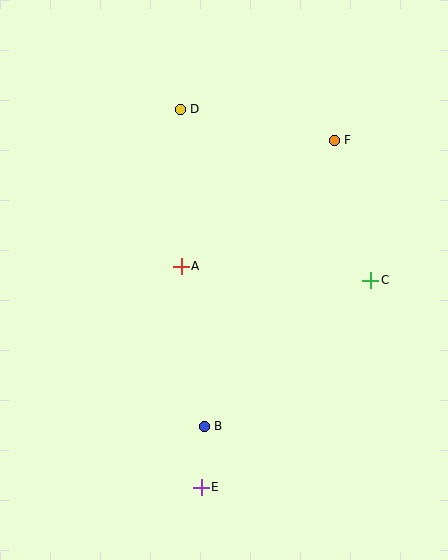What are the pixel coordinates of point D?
Point D is at (180, 109).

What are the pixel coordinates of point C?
Point C is at (371, 280).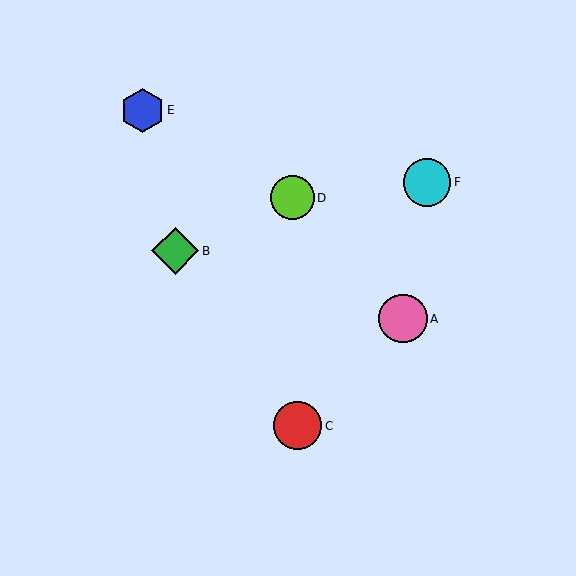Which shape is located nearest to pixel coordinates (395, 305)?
The pink circle (labeled A) at (403, 319) is nearest to that location.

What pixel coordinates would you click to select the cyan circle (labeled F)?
Click at (427, 182) to select the cyan circle F.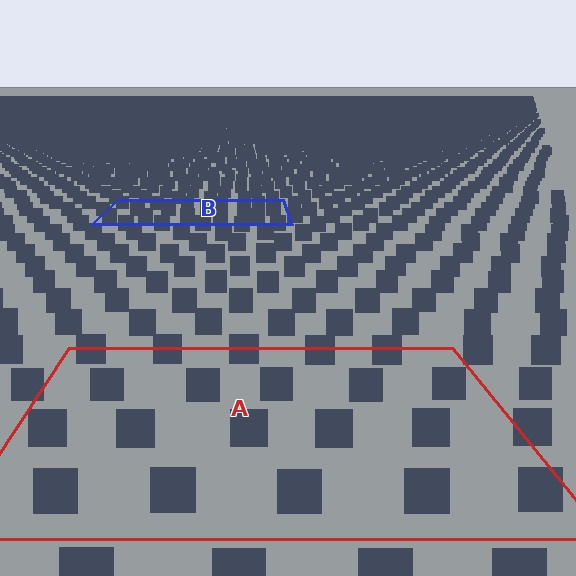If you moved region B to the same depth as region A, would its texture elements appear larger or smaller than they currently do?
They would appear larger. At a closer depth, the same texture elements are projected at a bigger on-screen size.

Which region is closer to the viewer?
Region A is closer. The texture elements there are larger and more spread out.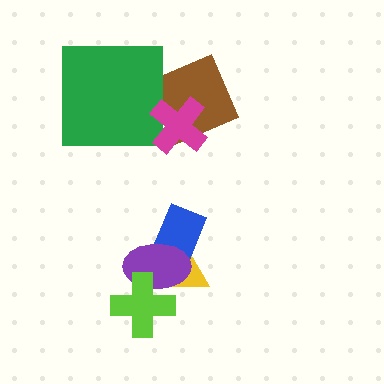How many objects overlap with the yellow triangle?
3 objects overlap with the yellow triangle.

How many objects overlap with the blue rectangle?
2 objects overlap with the blue rectangle.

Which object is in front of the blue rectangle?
The purple ellipse is in front of the blue rectangle.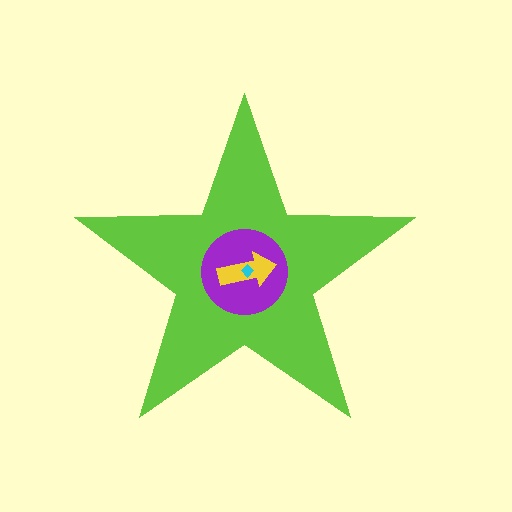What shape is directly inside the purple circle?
The yellow arrow.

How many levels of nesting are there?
4.